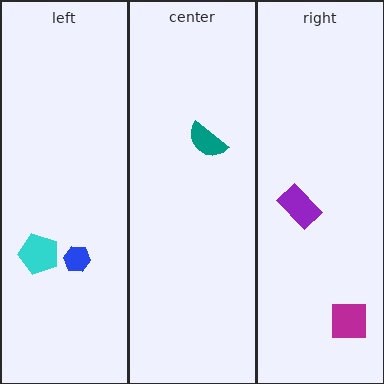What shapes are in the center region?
The teal semicircle.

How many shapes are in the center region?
1.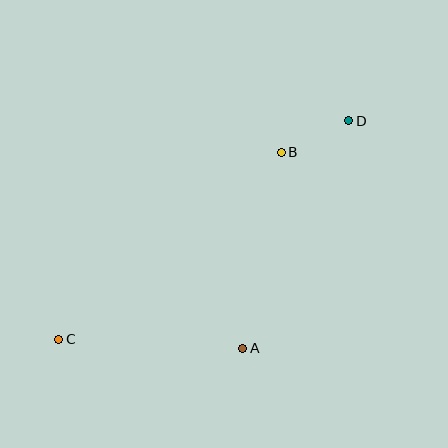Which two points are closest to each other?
Points B and D are closest to each other.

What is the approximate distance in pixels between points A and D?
The distance between A and D is approximately 251 pixels.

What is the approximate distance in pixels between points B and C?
The distance between B and C is approximately 291 pixels.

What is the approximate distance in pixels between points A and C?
The distance between A and C is approximately 184 pixels.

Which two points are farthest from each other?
Points C and D are farthest from each other.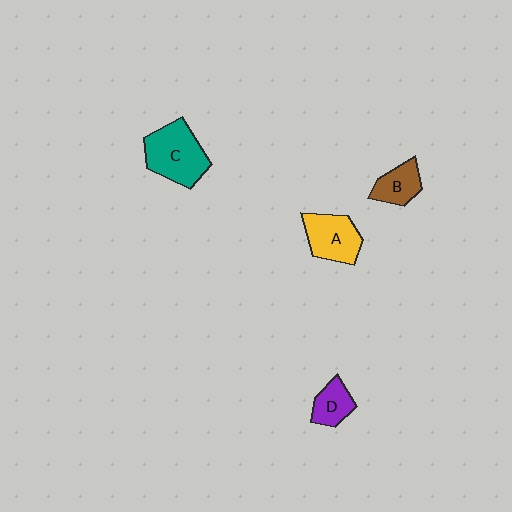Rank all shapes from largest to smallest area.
From largest to smallest: C (teal), A (yellow), B (brown), D (purple).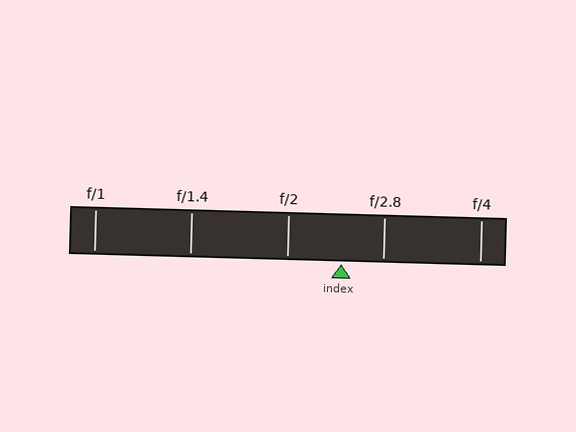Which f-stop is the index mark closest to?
The index mark is closest to f/2.8.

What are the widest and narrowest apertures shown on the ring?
The widest aperture shown is f/1 and the narrowest is f/4.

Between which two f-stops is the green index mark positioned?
The index mark is between f/2 and f/2.8.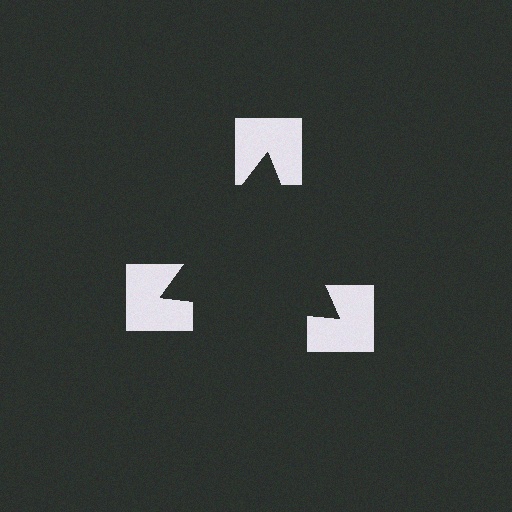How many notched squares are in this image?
There are 3 — one at each vertex of the illusory triangle.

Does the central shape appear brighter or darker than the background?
It typically appears slightly darker than the background, even though no actual brightness change is drawn.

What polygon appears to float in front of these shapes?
An illusory triangle — its edges are inferred from the aligned wedge cuts in the notched squares, not physically drawn.